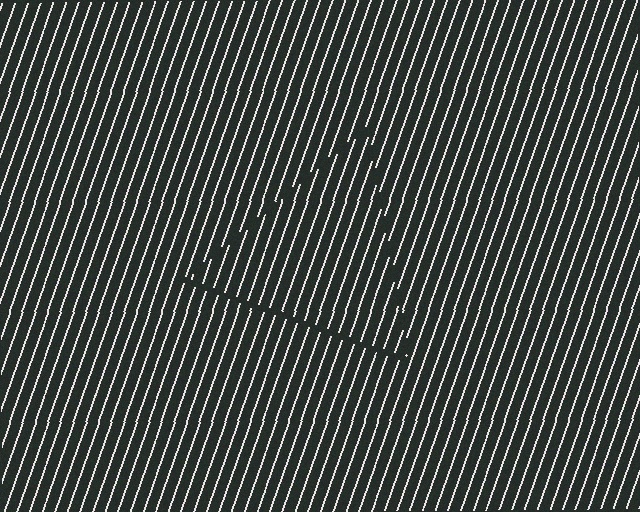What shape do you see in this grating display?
An illusory triangle. The interior of the shape contains the same grating, shifted by half a period — the contour is defined by the phase discontinuity where line-ends from the inner and outer gratings abut.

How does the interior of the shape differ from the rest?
The interior of the shape contains the same grating, shifted by half a period — the contour is defined by the phase discontinuity where line-ends from the inner and outer gratings abut.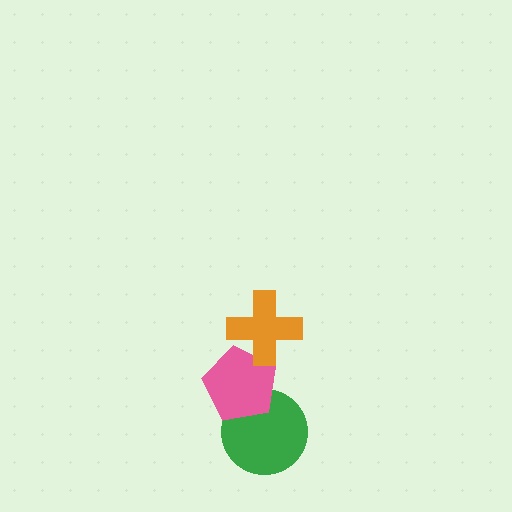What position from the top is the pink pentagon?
The pink pentagon is 2nd from the top.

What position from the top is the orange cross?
The orange cross is 1st from the top.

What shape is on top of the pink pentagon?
The orange cross is on top of the pink pentagon.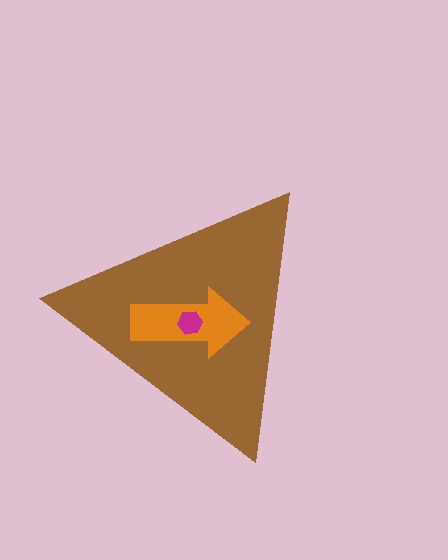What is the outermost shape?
The brown triangle.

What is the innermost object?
The magenta hexagon.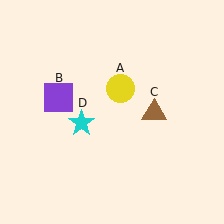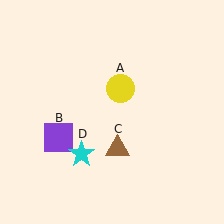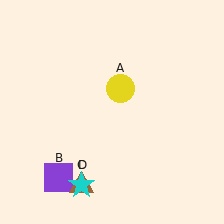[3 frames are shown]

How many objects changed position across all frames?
3 objects changed position: purple square (object B), brown triangle (object C), cyan star (object D).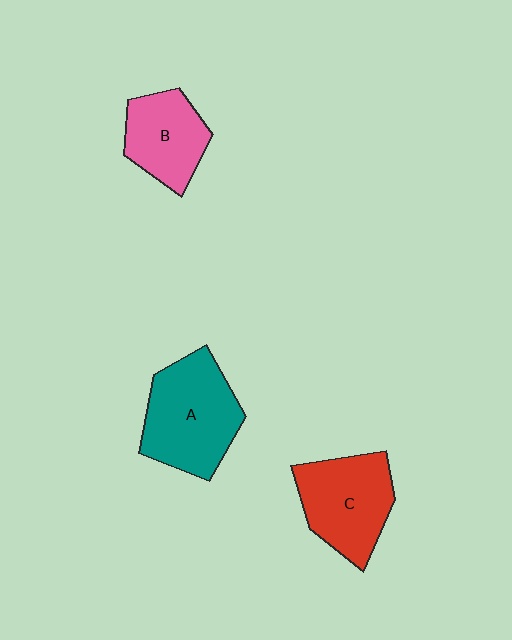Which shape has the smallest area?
Shape B (pink).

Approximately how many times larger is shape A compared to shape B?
Approximately 1.5 times.